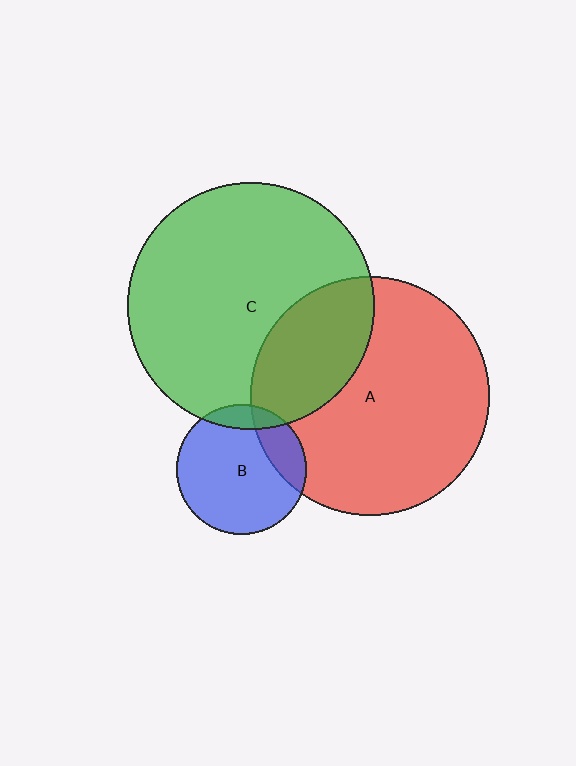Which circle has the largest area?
Circle C (green).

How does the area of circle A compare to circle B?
Approximately 3.4 times.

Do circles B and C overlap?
Yes.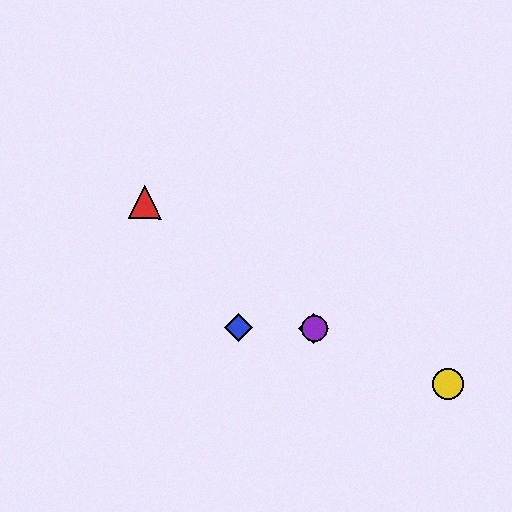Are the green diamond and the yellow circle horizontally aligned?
No, the green diamond is at y≈329 and the yellow circle is at y≈384.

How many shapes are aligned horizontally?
3 shapes (the blue diamond, the green diamond, the purple circle) are aligned horizontally.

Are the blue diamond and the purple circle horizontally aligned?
Yes, both are at y≈328.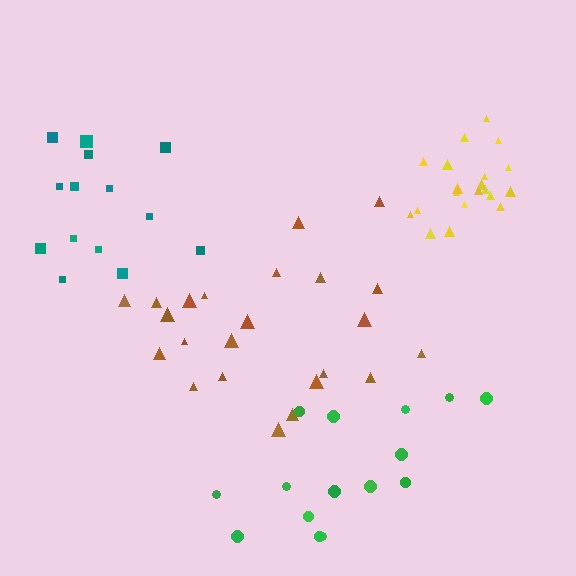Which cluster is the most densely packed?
Yellow.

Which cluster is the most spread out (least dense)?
Green.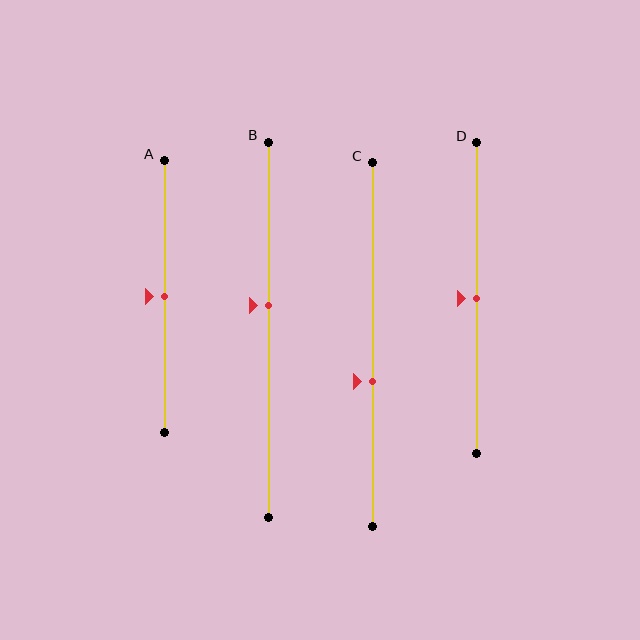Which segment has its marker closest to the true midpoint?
Segment A has its marker closest to the true midpoint.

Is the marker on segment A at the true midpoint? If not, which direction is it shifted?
Yes, the marker on segment A is at the true midpoint.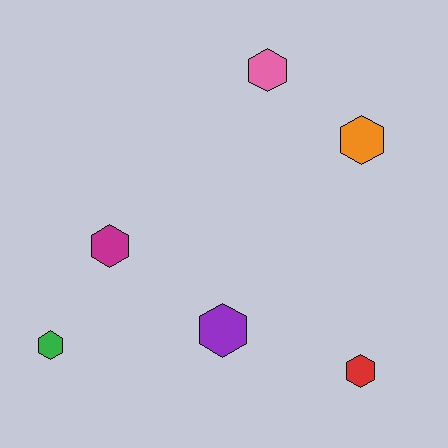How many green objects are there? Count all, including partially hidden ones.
There is 1 green object.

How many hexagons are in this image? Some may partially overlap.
There are 6 hexagons.